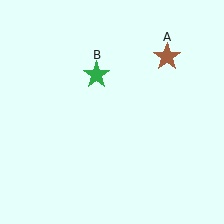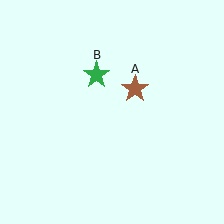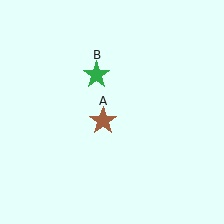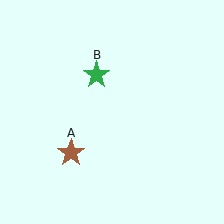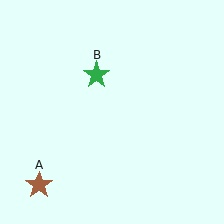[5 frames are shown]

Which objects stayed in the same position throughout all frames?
Green star (object B) remained stationary.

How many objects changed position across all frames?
1 object changed position: brown star (object A).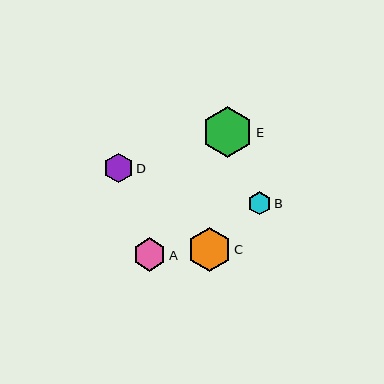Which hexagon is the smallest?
Hexagon B is the smallest with a size of approximately 23 pixels.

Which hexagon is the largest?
Hexagon E is the largest with a size of approximately 50 pixels.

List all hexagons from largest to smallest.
From largest to smallest: E, C, A, D, B.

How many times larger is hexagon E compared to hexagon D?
Hexagon E is approximately 1.7 times the size of hexagon D.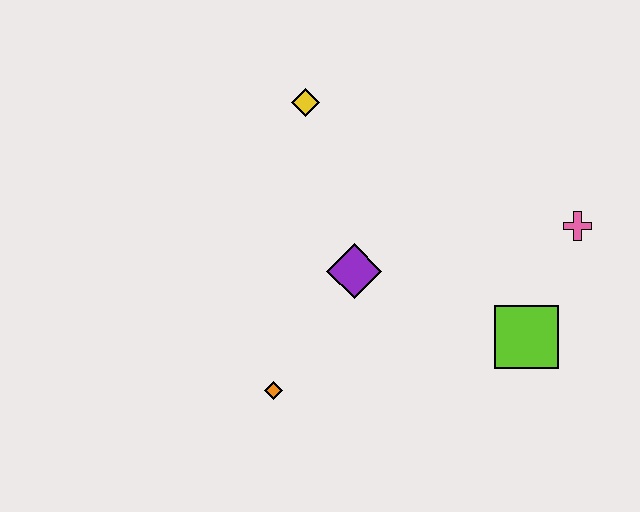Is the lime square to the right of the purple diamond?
Yes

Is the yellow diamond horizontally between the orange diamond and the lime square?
Yes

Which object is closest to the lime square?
The pink cross is closest to the lime square.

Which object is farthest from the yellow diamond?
The lime square is farthest from the yellow diamond.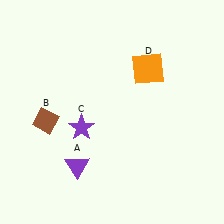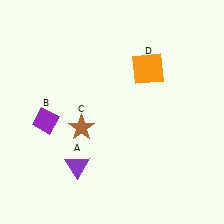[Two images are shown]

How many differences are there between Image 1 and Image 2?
There are 2 differences between the two images.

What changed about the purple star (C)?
In Image 1, C is purple. In Image 2, it changed to brown.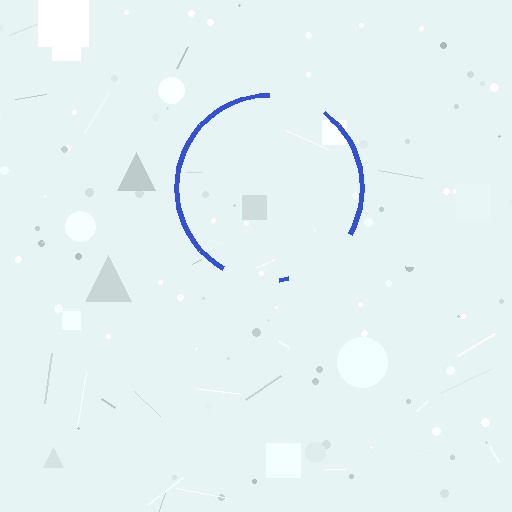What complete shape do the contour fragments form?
The contour fragments form a circle.